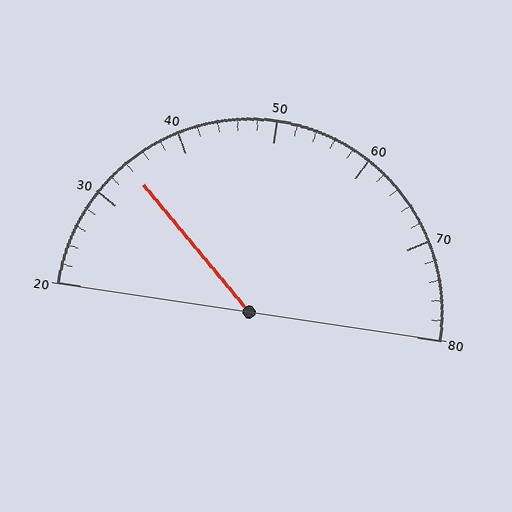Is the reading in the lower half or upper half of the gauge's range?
The reading is in the lower half of the range (20 to 80).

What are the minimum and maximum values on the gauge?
The gauge ranges from 20 to 80.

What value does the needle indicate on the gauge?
The needle indicates approximately 34.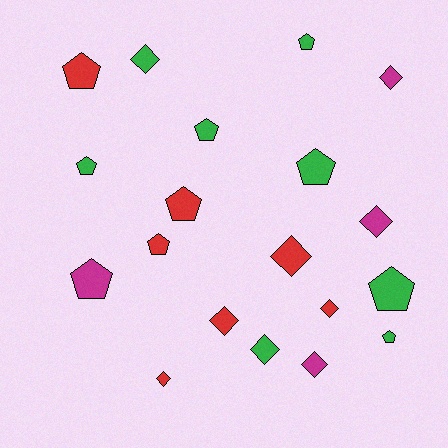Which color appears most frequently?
Green, with 8 objects.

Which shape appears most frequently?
Pentagon, with 10 objects.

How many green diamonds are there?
There are 2 green diamonds.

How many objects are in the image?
There are 19 objects.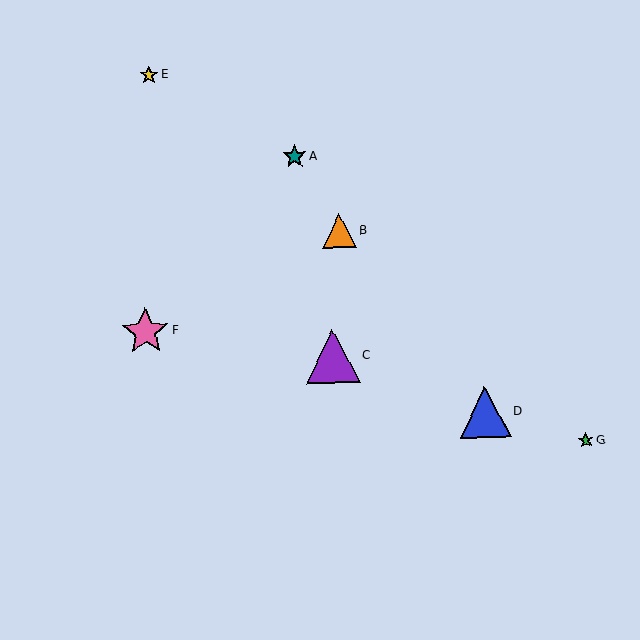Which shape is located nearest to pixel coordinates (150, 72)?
The yellow star (labeled E) at (149, 75) is nearest to that location.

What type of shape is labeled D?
Shape D is a blue triangle.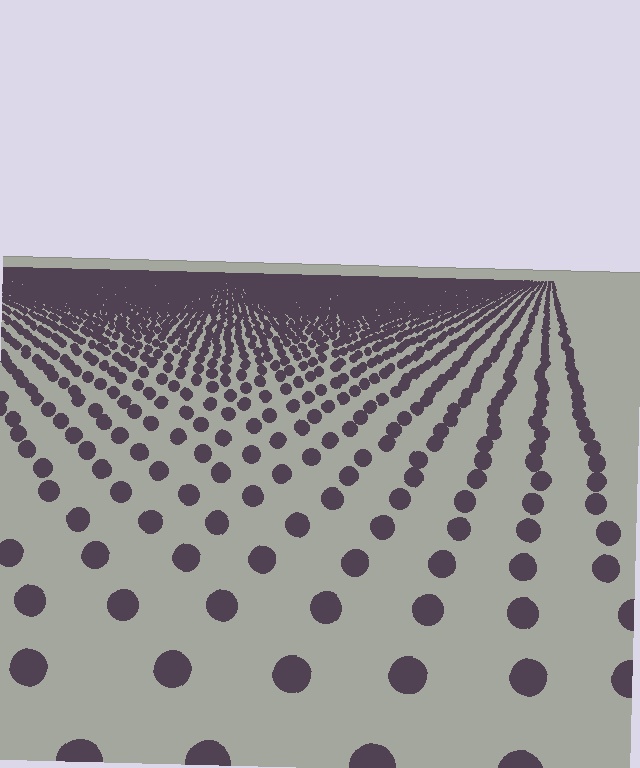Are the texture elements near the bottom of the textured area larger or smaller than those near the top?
Larger. Near the bottom, elements are closer to the viewer and appear at a bigger on-screen size.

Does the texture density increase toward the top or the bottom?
Density increases toward the top.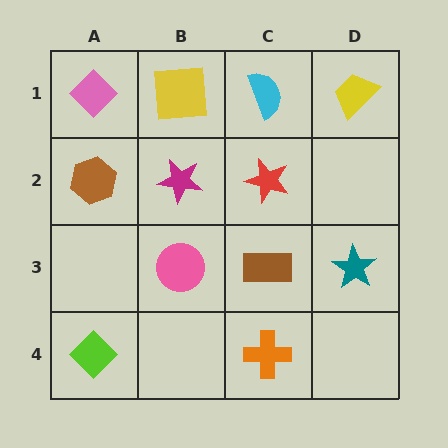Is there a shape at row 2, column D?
No, that cell is empty.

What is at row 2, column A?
A brown hexagon.